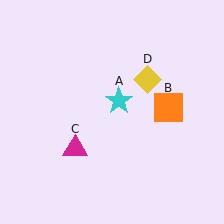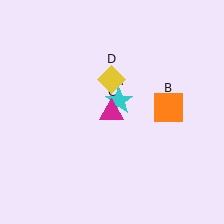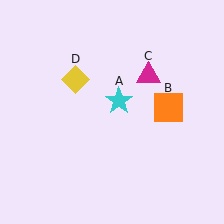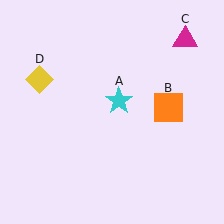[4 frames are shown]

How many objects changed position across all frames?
2 objects changed position: magenta triangle (object C), yellow diamond (object D).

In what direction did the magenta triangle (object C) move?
The magenta triangle (object C) moved up and to the right.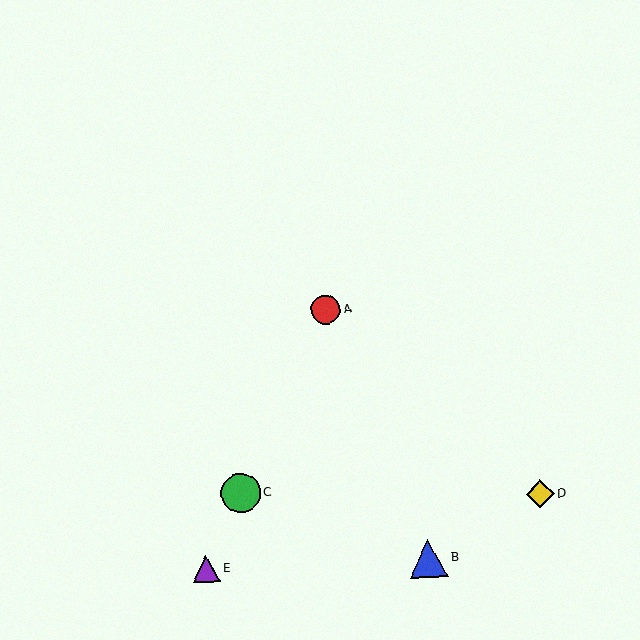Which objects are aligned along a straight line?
Objects A, C, E are aligned along a straight line.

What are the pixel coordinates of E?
Object E is at (206, 569).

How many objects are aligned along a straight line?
3 objects (A, C, E) are aligned along a straight line.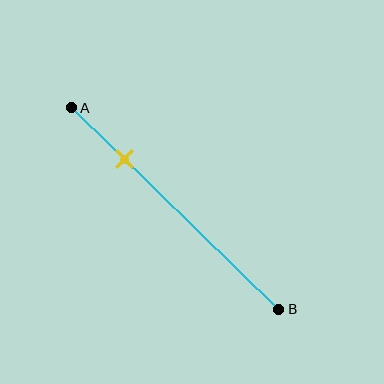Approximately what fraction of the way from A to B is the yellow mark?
The yellow mark is approximately 25% of the way from A to B.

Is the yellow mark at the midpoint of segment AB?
No, the mark is at about 25% from A, not at the 50% midpoint.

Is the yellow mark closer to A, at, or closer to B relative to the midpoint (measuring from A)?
The yellow mark is closer to point A than the midpoint of segment AB.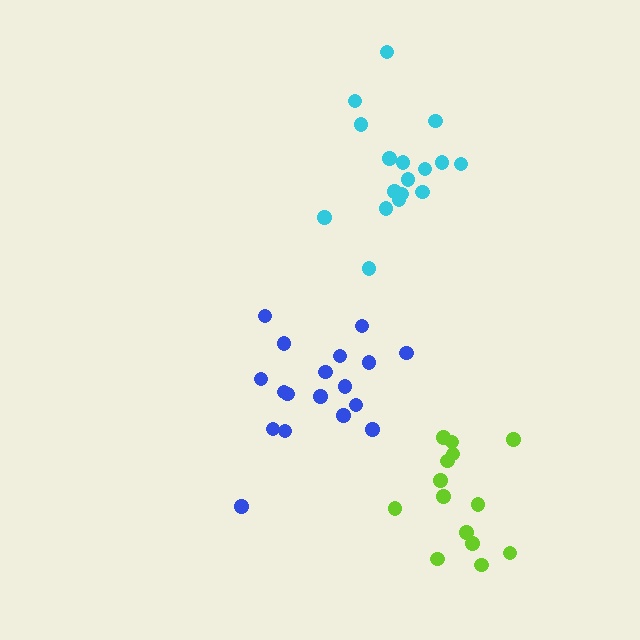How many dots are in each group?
Group 1: 17 dots, Group 2: 18 dots, Group 3: 14 dots (49 total).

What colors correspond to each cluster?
The clusters are colored: cyan, blue, lime.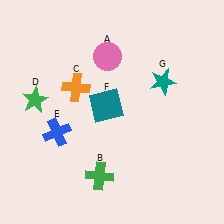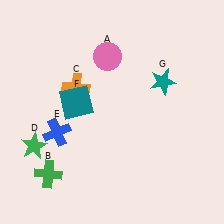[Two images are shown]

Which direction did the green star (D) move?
The green star (D) moved down.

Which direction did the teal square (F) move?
The teal square (F) moved left.